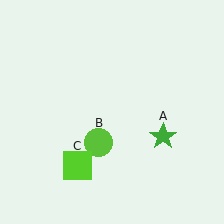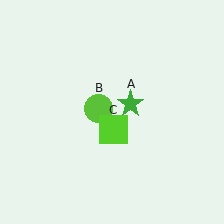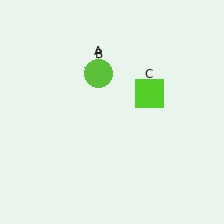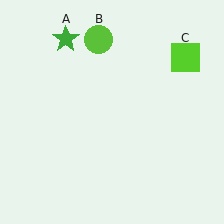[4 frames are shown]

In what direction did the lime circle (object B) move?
The lime circle (object B) moved up.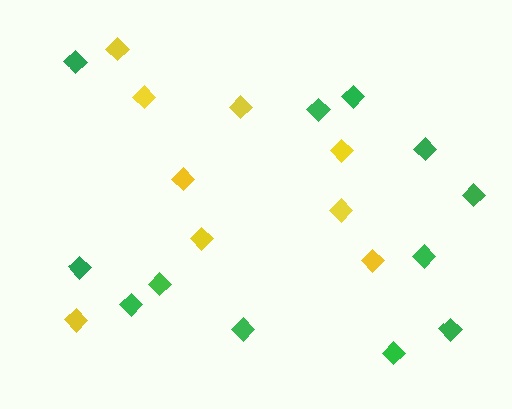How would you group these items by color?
There are 2 groups: one group of green diamonds (12) and one group of yellow diamonds (9).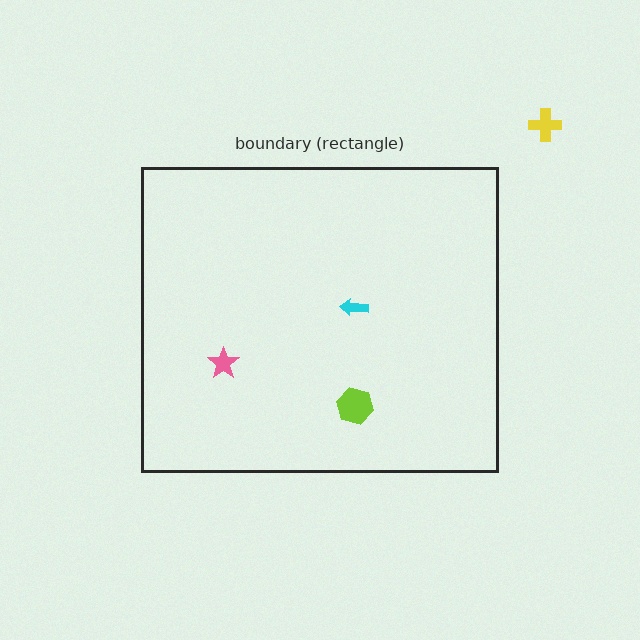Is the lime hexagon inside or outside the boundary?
Inside.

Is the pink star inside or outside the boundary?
Inside.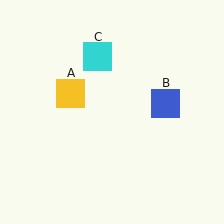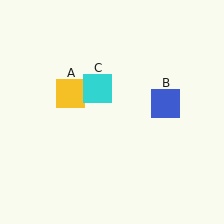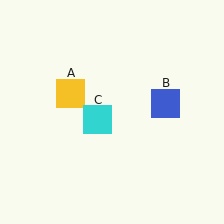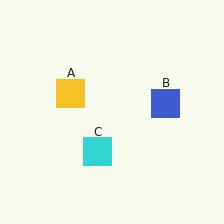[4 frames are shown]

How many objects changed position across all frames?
1 object changed position: cyan square (object C).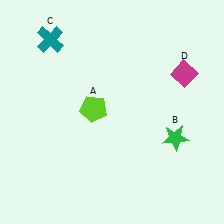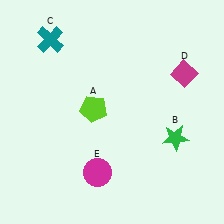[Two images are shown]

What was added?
A magenta circle (E) was added in Image 2.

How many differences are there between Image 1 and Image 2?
There is 1 difference between the two images.